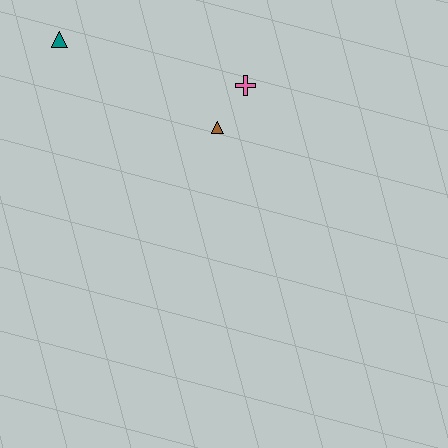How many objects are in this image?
There are 3 objects.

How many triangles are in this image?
There are 2 triangles.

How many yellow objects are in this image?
There are no yellow objects.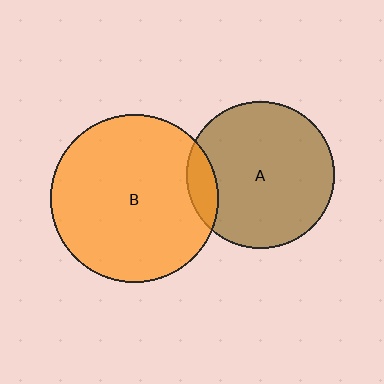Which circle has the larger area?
Circle B (orange).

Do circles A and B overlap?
Yes.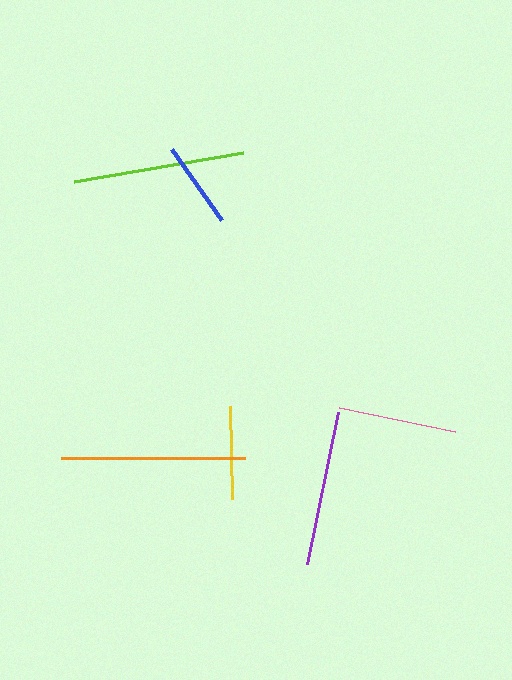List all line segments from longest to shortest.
From longest to shortest: orange, lime, purple, pink, yellow, blue.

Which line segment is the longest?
The orange line is the longest at approximately 184 pixels.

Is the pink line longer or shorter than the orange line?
The orange line is longer than the pink line.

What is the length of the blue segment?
The blue segment is approximately 87 pixels long.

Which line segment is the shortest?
The blue line is the shortest at approximately 87 pixels.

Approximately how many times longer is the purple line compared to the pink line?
The purple line is approximately 1.3 times the length of the pink line.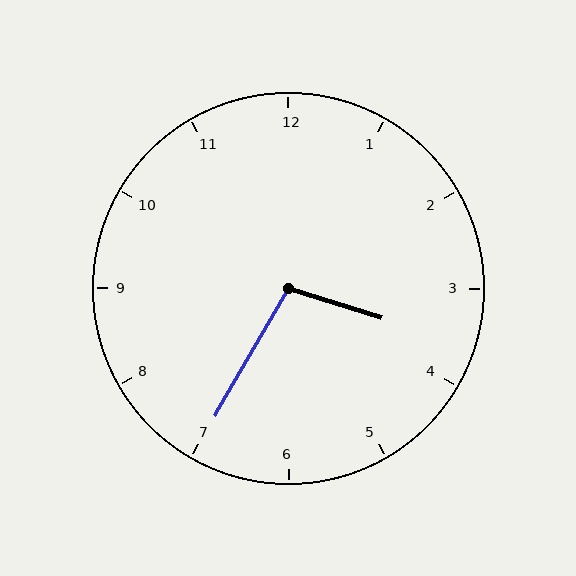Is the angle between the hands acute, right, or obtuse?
It is obtuse.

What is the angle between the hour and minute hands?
Approximately 102 degrees.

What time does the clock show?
3:35.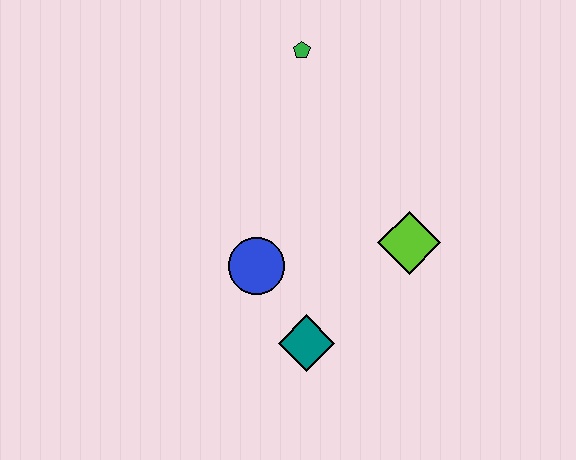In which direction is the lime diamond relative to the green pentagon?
The lime diamond is below the green pentagon.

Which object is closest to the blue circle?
The teal diamond is closest to the blue circle.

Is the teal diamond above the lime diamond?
No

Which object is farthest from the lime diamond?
The green pentagon is farthest from the lime diamond.